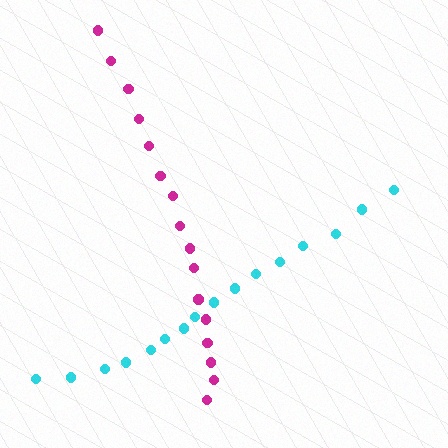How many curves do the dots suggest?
There are 2 distinct paths.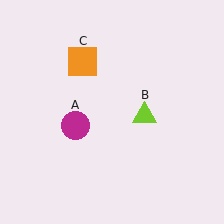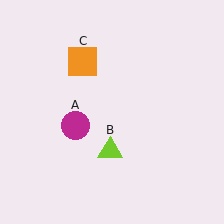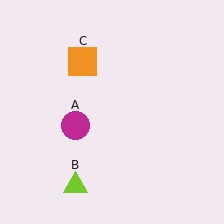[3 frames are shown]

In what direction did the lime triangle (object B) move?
The lime triangle (object B) moved down and to the left.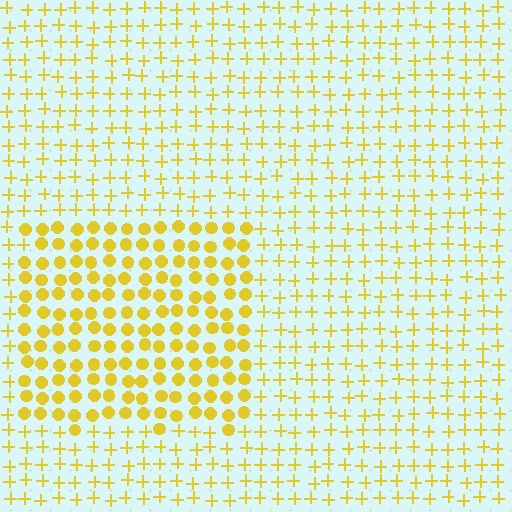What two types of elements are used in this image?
The image uses circles inside the rectangle region and plus signs outside it.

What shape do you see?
I see a rectangle.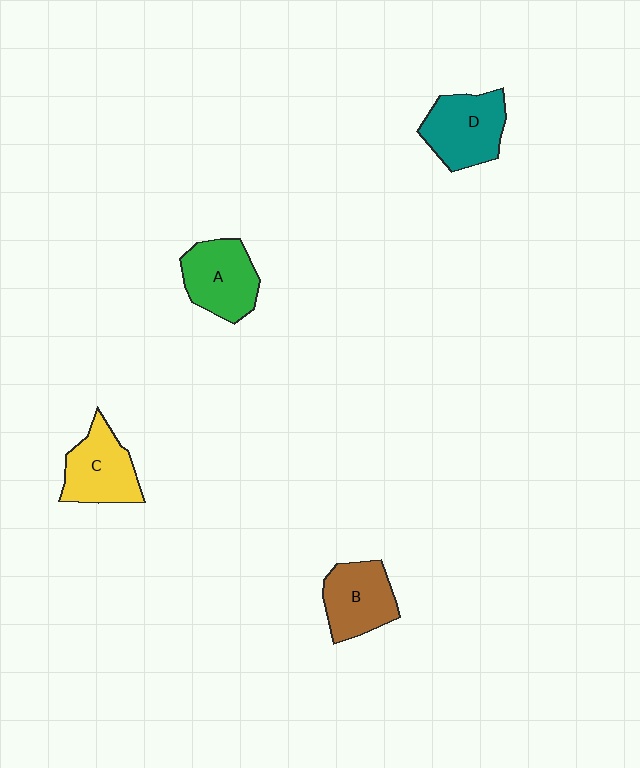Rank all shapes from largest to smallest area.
From largest to smallest: D (teal), A (green), C (yellow), B (brown).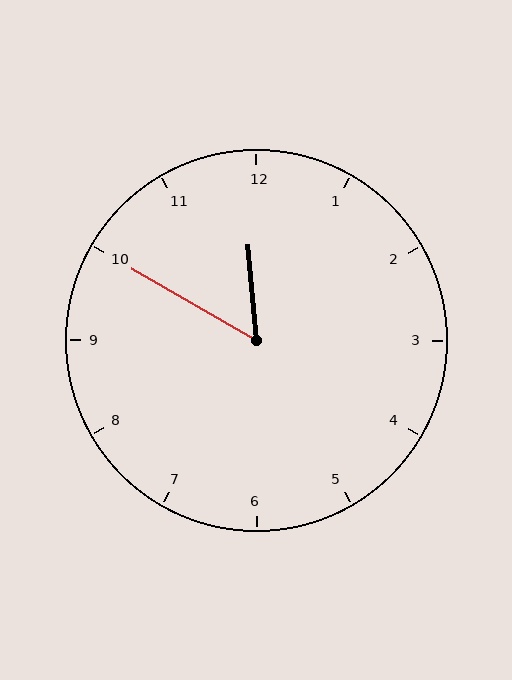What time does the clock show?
11:50.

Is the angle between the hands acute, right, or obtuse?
It is acute.